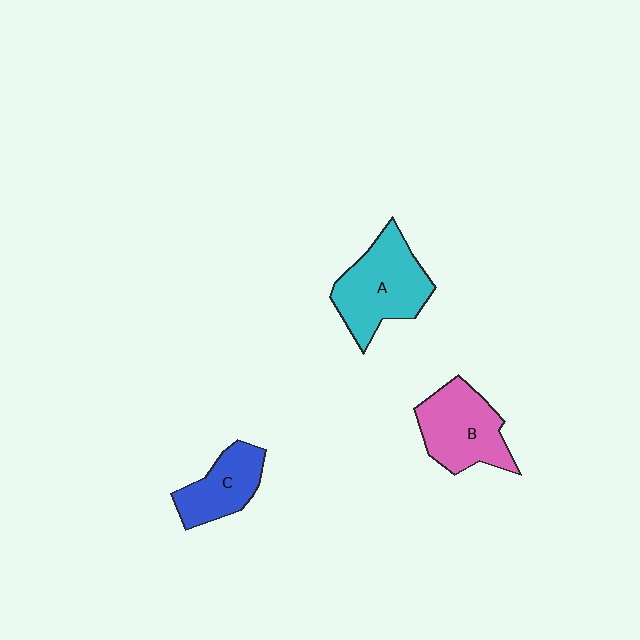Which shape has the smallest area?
Shape C (blue).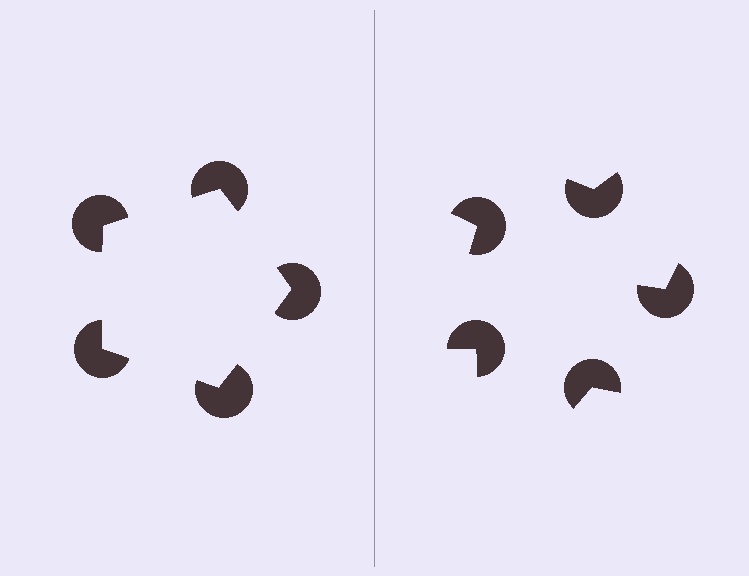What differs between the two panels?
The pac-man discs are positioned identically on both sides; only the wedge orientations differ. On the left they align to a pentagon; on the right they are misaligned.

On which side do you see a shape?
An illusory pentagon appears on the left side. On the right side the wedge cuts are rotated, so no coherent shape forms.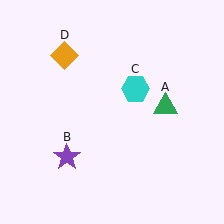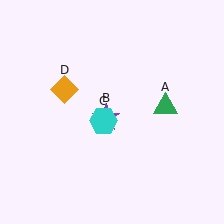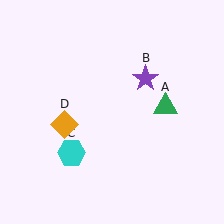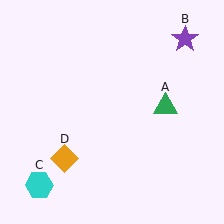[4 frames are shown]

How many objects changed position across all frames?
3 objects changed position: purple star (object B), cyan hexagon (object C), orange diamond (object D).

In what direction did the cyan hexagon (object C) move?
The cyan hexagon (object C) moved down and to the left.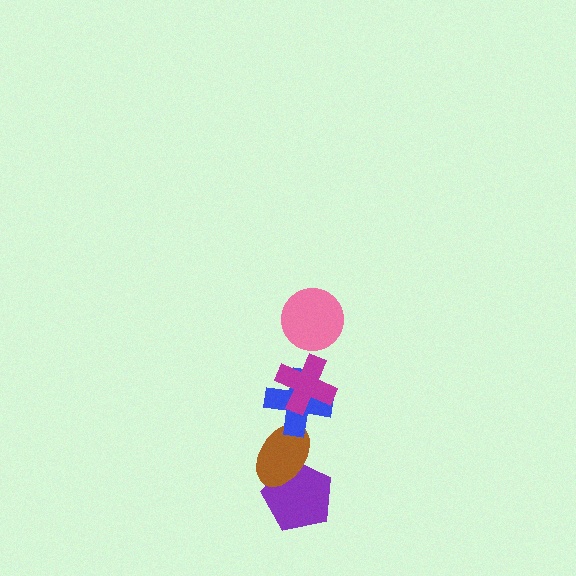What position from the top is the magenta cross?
The magenta cross is 2nd from the top.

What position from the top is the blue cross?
The blue cross is 3rd from the top.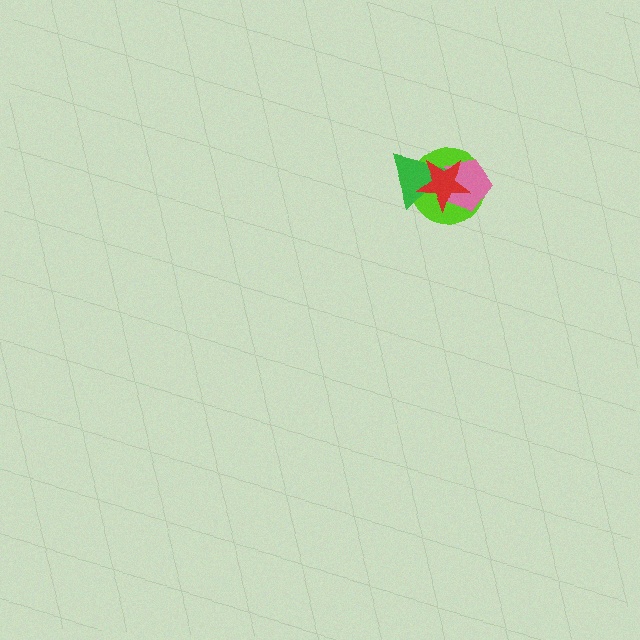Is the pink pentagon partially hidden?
Yes, it is partially covered by another shape.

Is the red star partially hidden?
No, no other shape covers it.